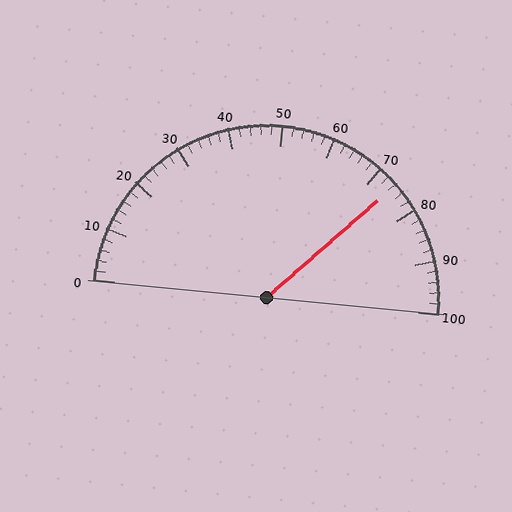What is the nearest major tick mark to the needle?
The nearest major tick mark is 70.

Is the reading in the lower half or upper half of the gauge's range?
The reading is in the upper half of the range (0 to 100).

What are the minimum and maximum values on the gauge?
The gauge ranges from 0 to 100.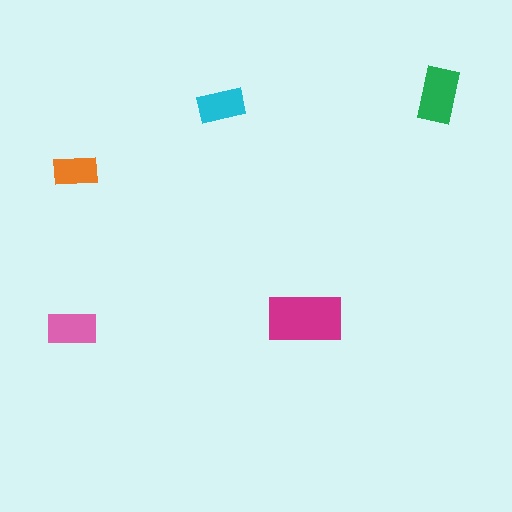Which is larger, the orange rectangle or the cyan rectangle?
The cyan one.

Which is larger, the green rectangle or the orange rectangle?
The green one.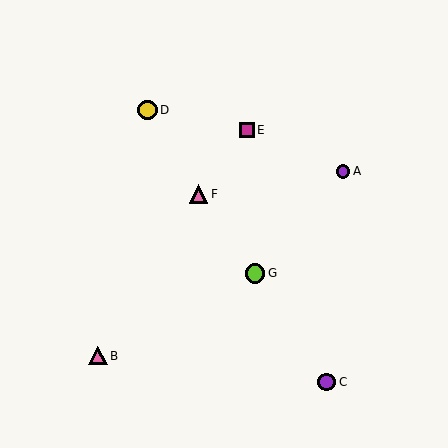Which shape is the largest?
The lime circle (labeled G) is the largest.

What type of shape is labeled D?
Shape D is a yellow circle.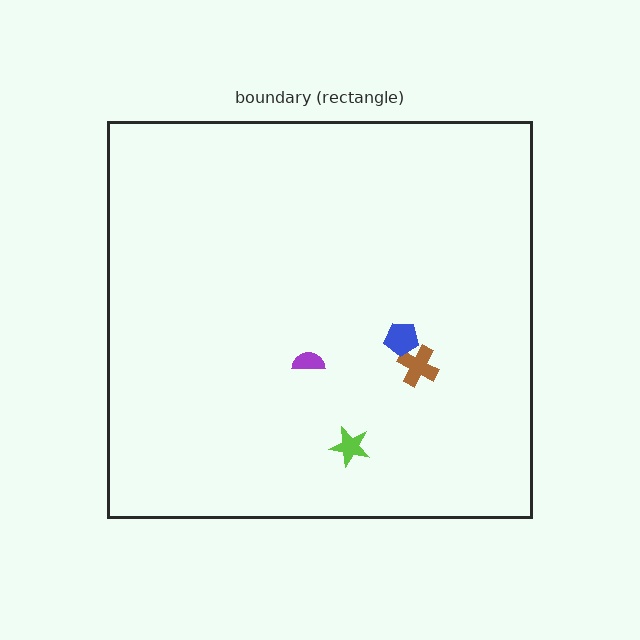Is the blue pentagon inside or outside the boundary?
Inside.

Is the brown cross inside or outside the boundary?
Inside.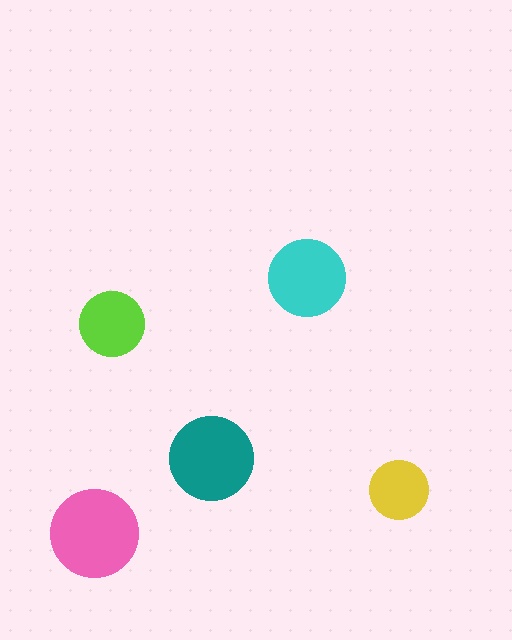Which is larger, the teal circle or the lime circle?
The teal one.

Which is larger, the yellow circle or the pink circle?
The pink one.